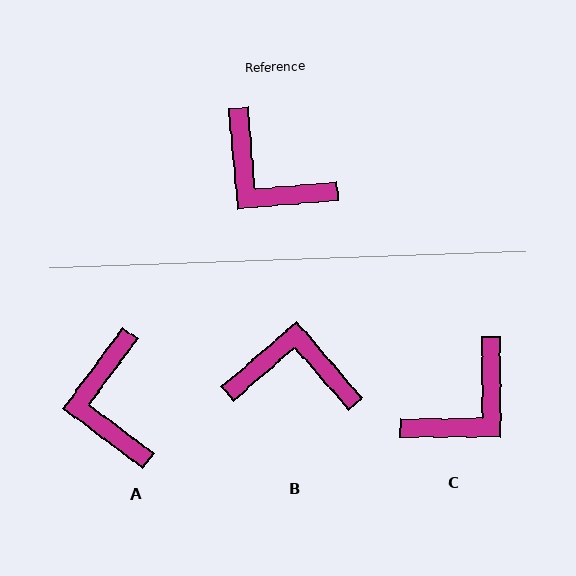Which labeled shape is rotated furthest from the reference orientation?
B, about 144 degrees away.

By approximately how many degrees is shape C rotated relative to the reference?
Approximately 85 degrees counter-clockwise.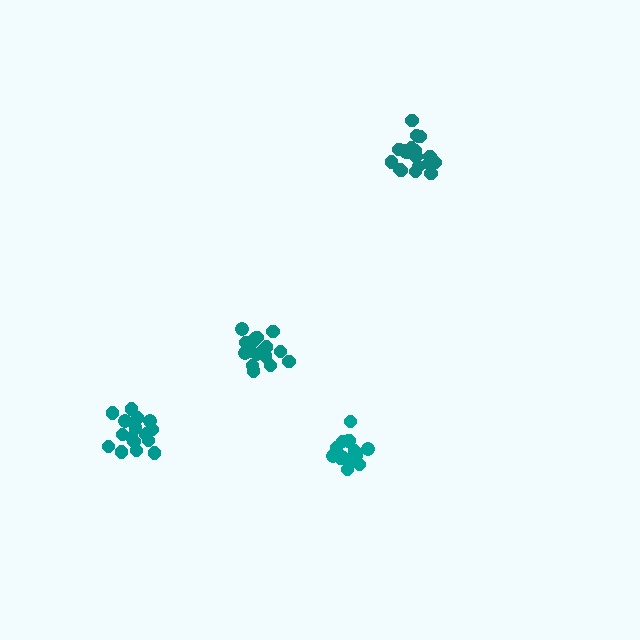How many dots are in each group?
Group 1: 17 dots, Group 2: 20 dots, Group 3: 15 dots, Group 4: 17 dots (69 total).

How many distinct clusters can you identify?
There are 4 distinct clusters.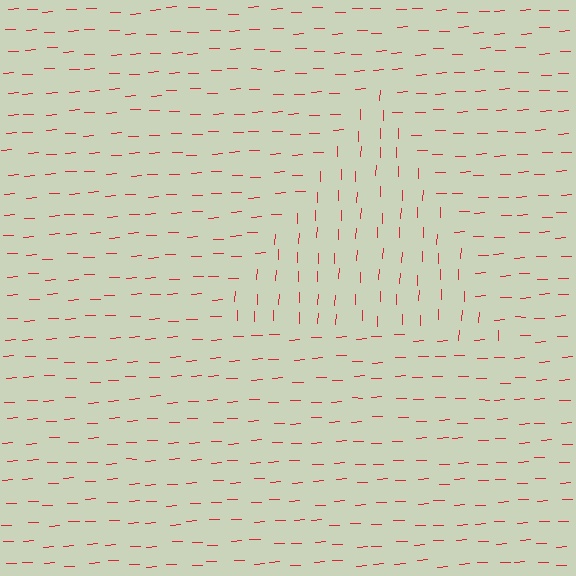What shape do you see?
I see a triangle.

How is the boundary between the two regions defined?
The boundary is defined purely by a change in line orientation (approximately 86 degrees difference). All lines are the same color and thickness.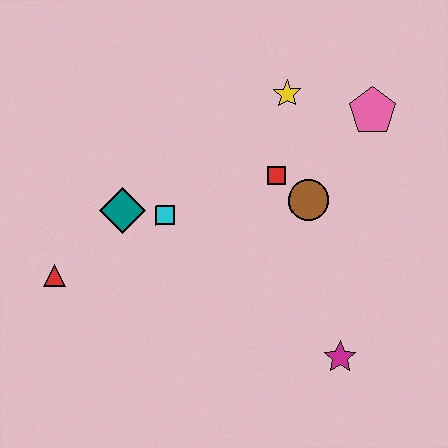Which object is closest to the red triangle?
The teal diamond is closest to the red triangle.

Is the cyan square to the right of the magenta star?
No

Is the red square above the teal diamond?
Yes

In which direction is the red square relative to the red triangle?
The red square is to the right of the red triangle.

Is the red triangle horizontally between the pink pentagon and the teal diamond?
No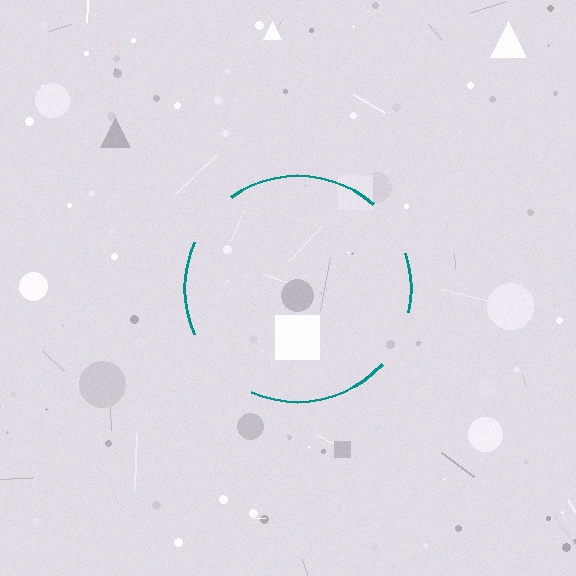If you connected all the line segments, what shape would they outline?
They would outline a circle.